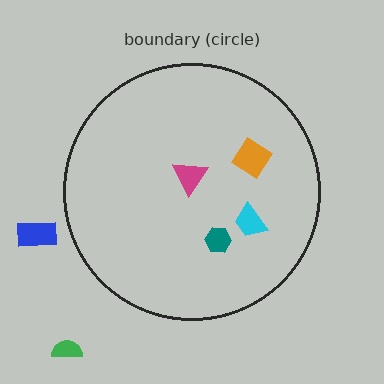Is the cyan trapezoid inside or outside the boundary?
Inside.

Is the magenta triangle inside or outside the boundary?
Inside.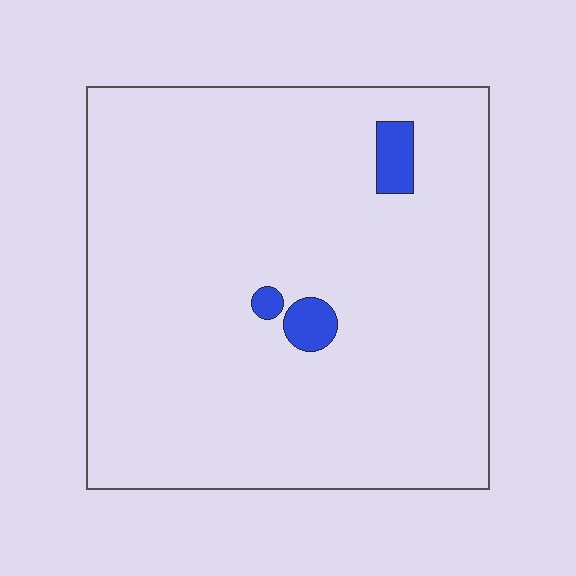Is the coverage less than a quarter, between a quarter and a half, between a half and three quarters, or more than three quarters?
Less than a quarter.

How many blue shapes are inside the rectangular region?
3.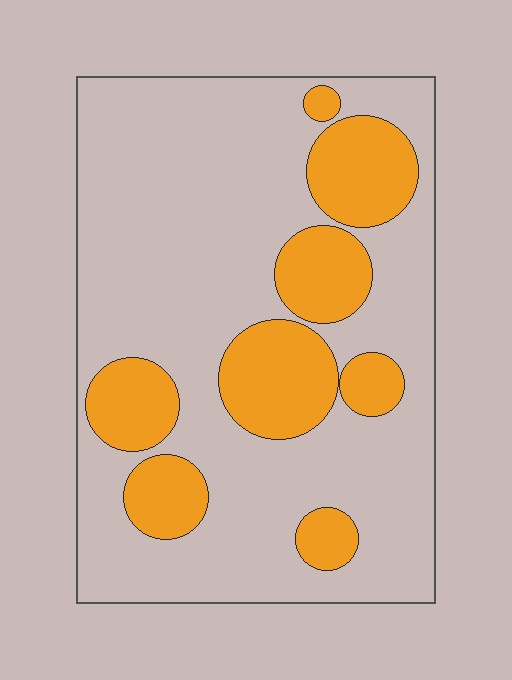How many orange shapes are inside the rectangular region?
8.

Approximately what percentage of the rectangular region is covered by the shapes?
Approximately 25%.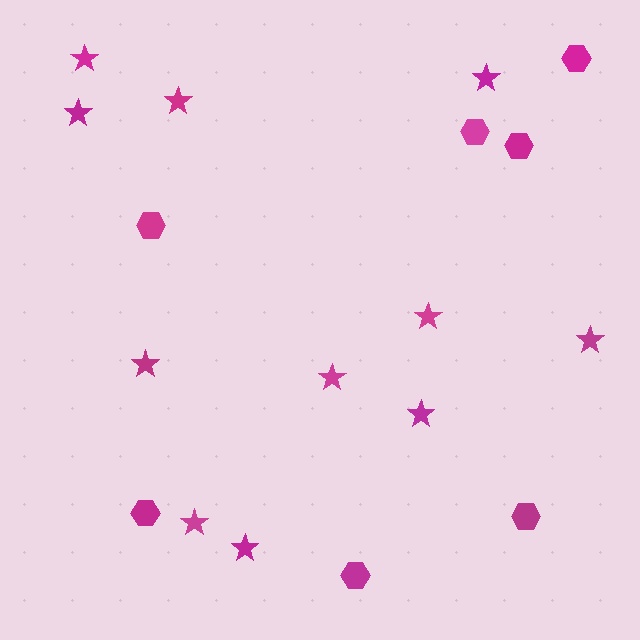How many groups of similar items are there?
There are 2 groups: one group of hexagons (7) and one group of stars (11).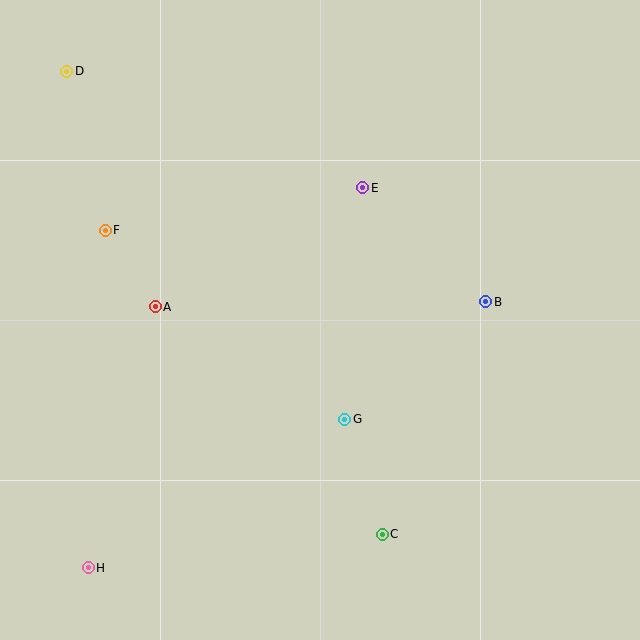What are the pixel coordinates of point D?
Point D is at (67, 71).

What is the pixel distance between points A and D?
The distance between A and D is 252 pixels.